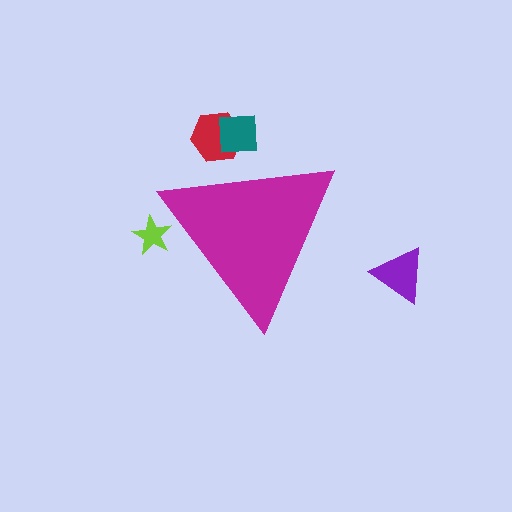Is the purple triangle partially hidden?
No, the purple triangle is fully visible.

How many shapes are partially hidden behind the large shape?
3 shapes are partially hidden.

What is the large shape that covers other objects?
A magenta triangle.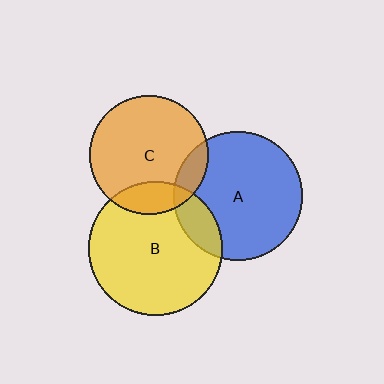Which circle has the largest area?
Circle B (yellow).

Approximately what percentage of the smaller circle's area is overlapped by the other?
Approximately 15%.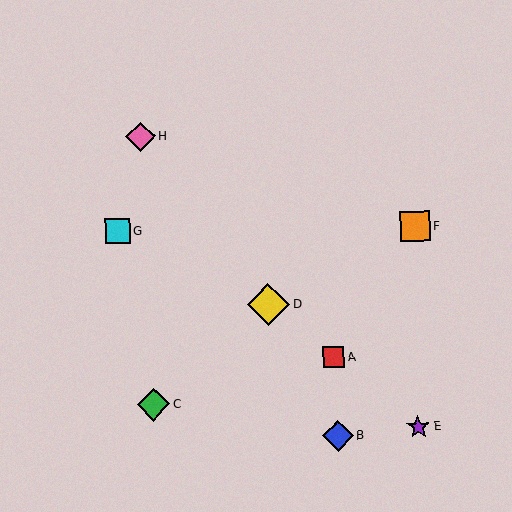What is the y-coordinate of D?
Object D is at y≈305.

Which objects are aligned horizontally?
Objects F, G are aligned horizontally.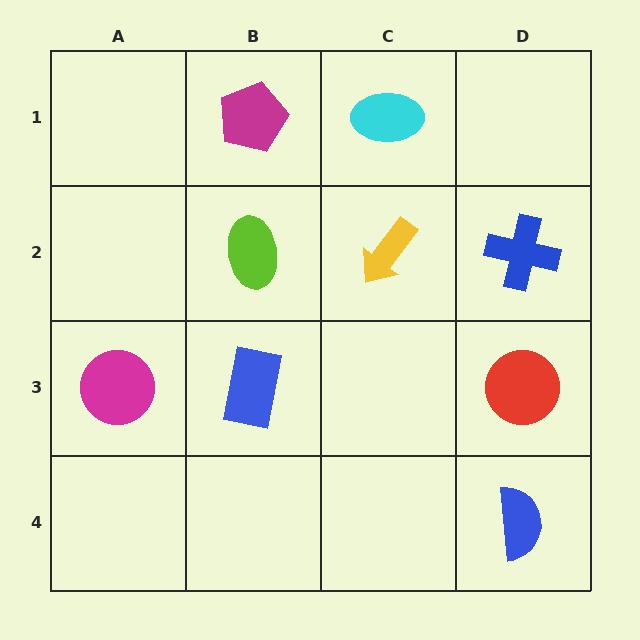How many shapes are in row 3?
3 shapes.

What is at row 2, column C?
A yellow arrow.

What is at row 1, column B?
A magenta pentagon.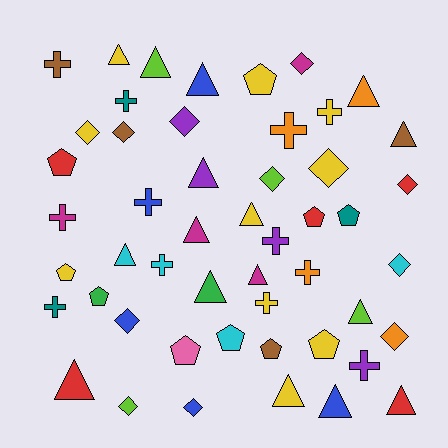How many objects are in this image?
There are 50 objects.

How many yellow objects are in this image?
There are 10 yellow objects.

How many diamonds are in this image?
There are 12 diamonds.